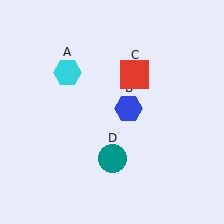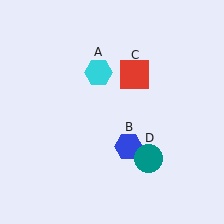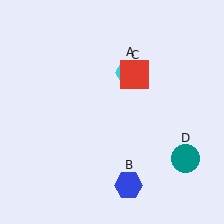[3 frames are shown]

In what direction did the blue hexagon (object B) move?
The blue hexagon (object B) moved down.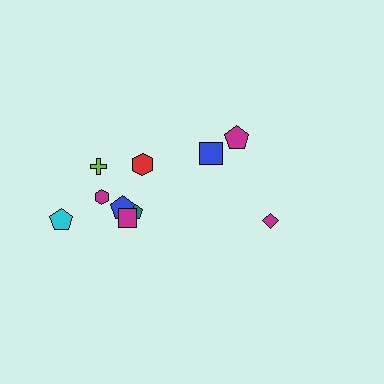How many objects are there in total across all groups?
There are 10 objects.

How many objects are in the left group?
There are 7 objects.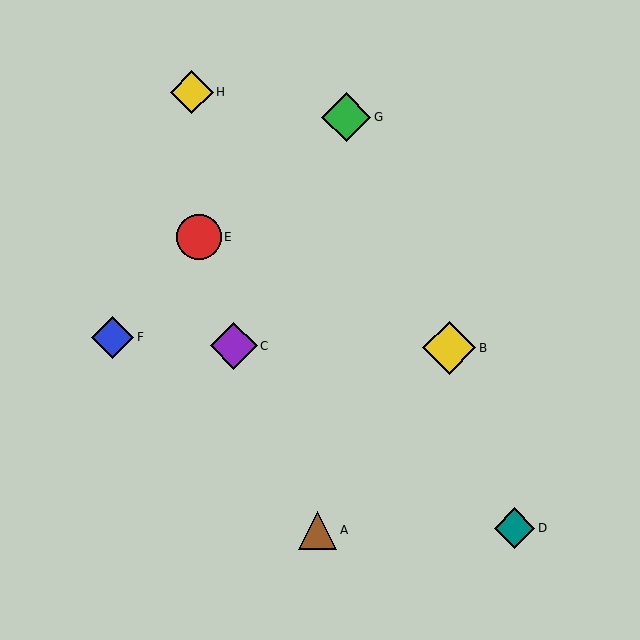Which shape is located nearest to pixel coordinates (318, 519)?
The brown triangle (labeled A) at (318, 530) is nearest to that location.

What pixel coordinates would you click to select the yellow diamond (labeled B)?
Click at (449, 348) to select the yellow diamond B.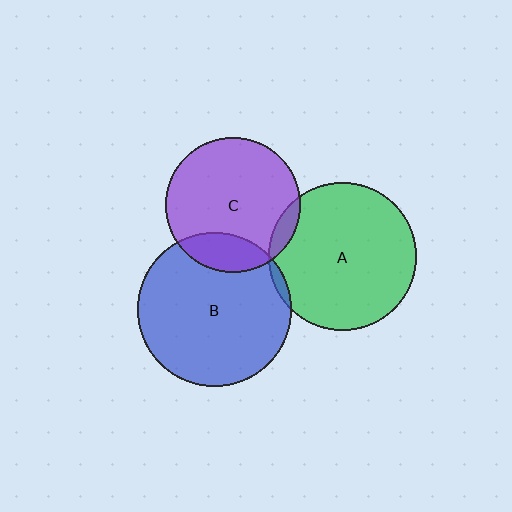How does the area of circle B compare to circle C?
Approximately 1.3 times.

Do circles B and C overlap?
Yes.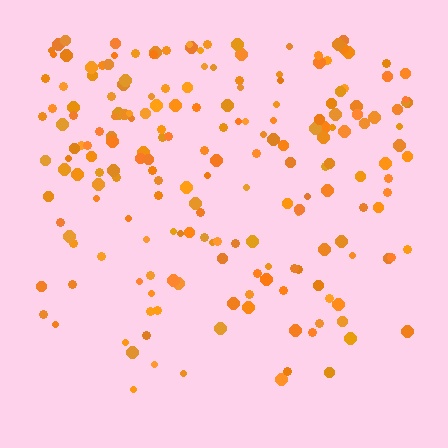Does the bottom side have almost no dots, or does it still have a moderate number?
Still a moderate number, just noticeably fewer than the top.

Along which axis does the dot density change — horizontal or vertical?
Vertical.